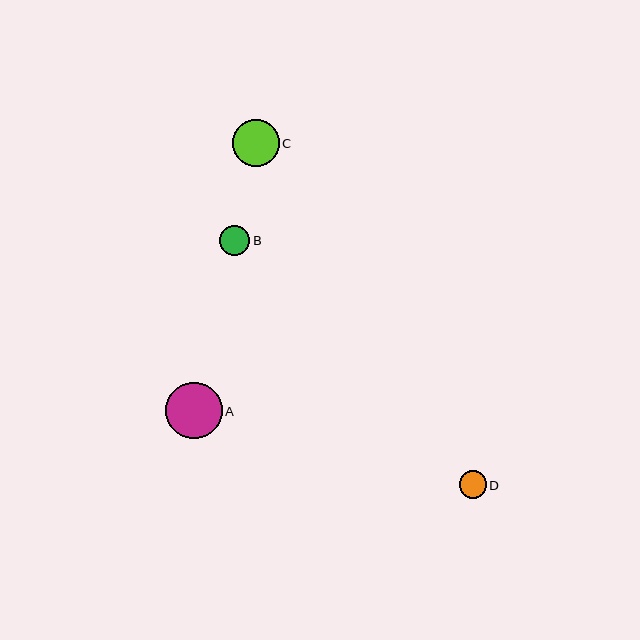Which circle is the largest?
Circle A is the largest with a size of approximately 56 pixels.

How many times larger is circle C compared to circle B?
Circle C is approximately 1.6 times the size of circle B.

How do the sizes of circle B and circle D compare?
Circle B and circle D are approximately the same size.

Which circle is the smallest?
Circle D is the smallest with a size of approximately 27 pixels.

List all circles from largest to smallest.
From largest to smallest: A, C, B, D.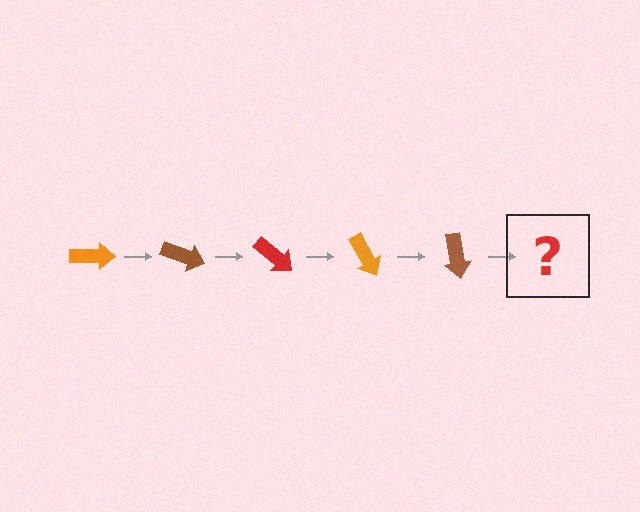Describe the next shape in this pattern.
It should be a red arrow, rotated 100 degrees from the start.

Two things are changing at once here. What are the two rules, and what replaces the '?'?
The two rules are that it rotates 20 degrees each step and the color cycles through orange, brown, and red. The '?' should be a red arrow, rotated 100 degrees from the start.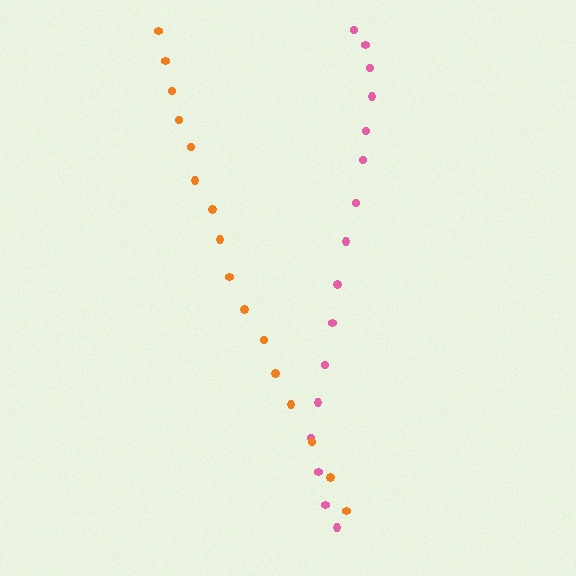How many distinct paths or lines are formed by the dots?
There are 2 distinct paths.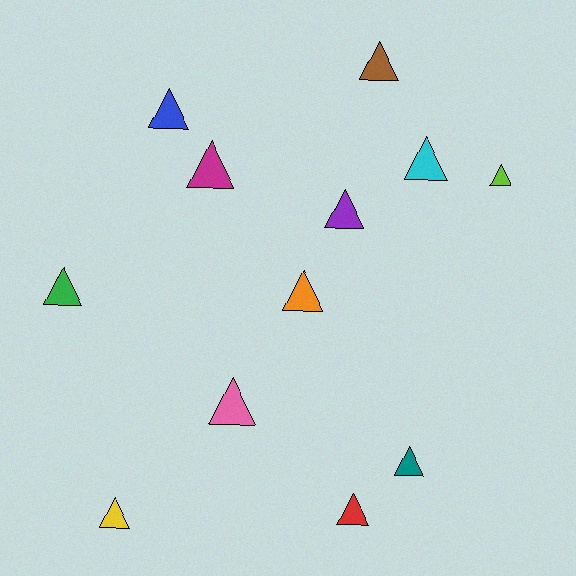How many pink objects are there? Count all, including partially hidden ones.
There is 1 pink object.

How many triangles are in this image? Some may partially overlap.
There are 12 triangles.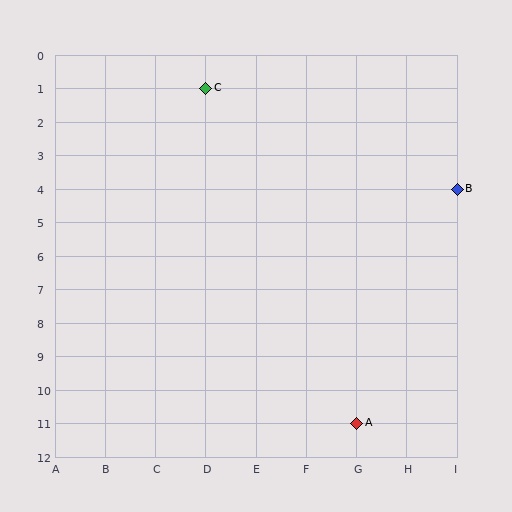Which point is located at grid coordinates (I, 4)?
Point B is at (I, 4).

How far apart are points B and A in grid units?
Points B and A are 2 columns and 7 rows apart (about 7.3 grid units diagonally).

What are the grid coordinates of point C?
Point C is at grid coordinates (D, 1).